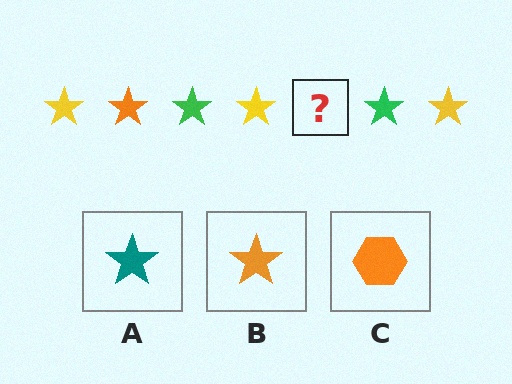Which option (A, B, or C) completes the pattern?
B.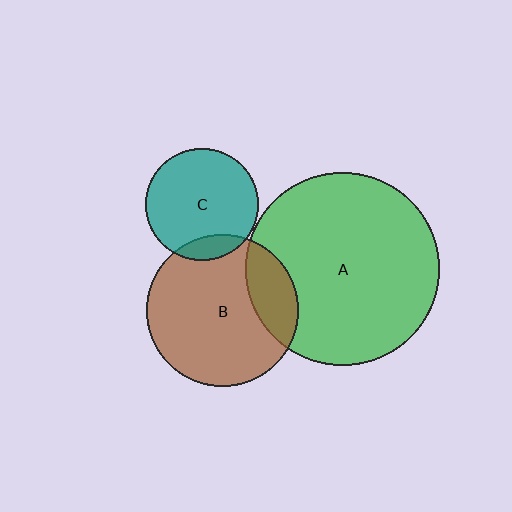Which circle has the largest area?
Circle A (green).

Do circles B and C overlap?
Yes.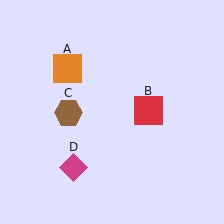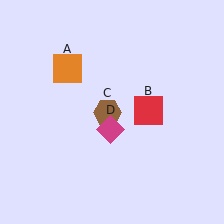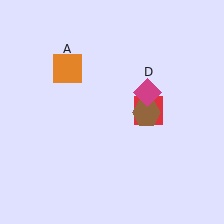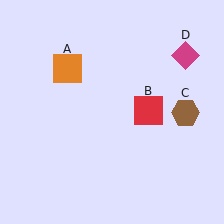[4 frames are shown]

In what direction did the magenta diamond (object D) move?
The magenta diamond (object D) moved up and to the right.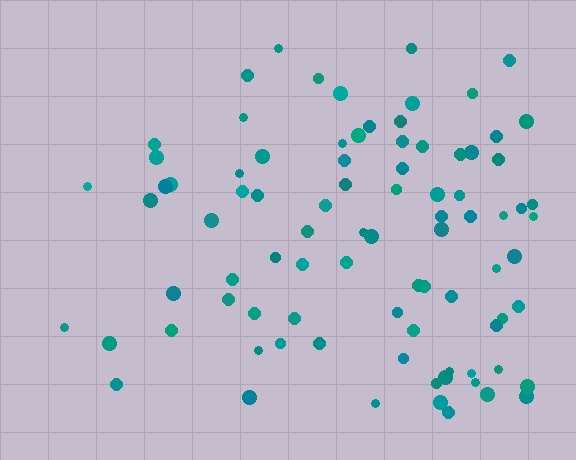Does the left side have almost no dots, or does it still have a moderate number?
Still a moderate number, just noticeably fewer than the right.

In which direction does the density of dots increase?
From left to right, with the right side densest.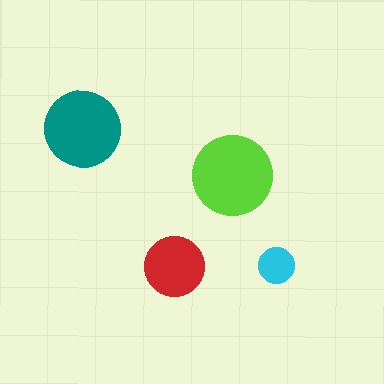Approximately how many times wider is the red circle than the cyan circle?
About 1.5 times wider.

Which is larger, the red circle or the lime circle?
The lime one.